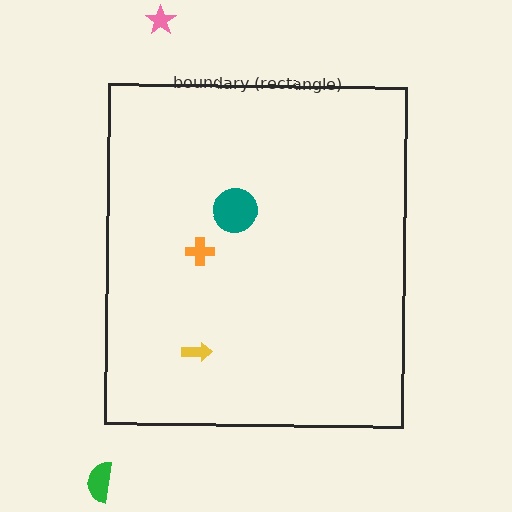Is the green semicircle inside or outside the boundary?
Outside.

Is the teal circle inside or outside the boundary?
Inside.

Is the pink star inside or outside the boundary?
Outside.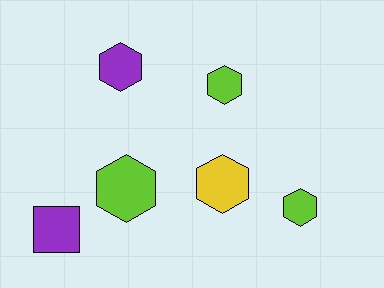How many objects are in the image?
There are 6 objects.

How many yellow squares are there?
There are no yellow squares.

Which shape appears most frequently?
Hexagon, with 5 objects.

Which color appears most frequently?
Lime, with 3 objects.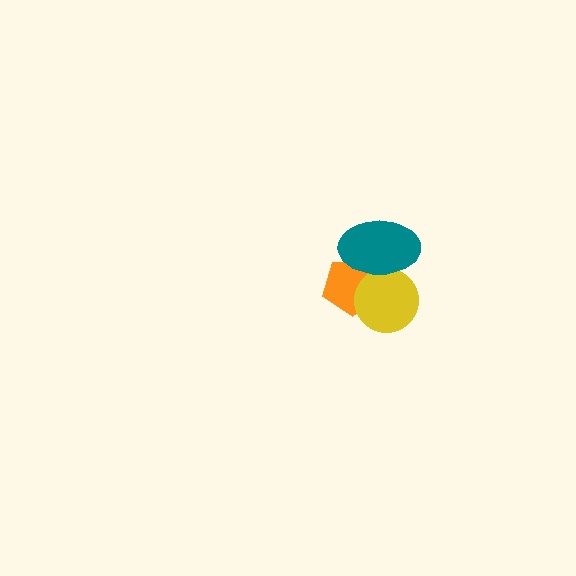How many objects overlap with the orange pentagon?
2 objects overlap with the orange pentagon.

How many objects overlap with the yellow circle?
2 objects overlap with the yellow circle.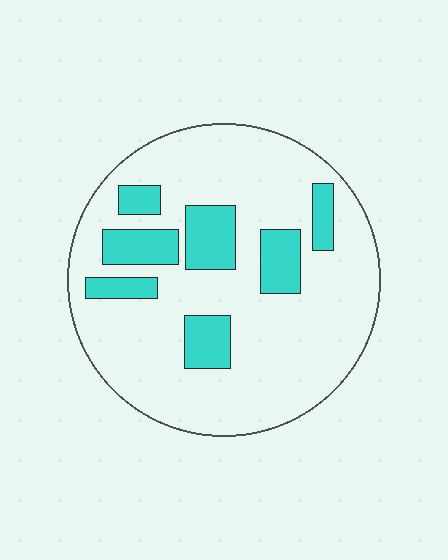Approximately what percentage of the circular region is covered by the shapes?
Approximately 20%.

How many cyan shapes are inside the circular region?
7.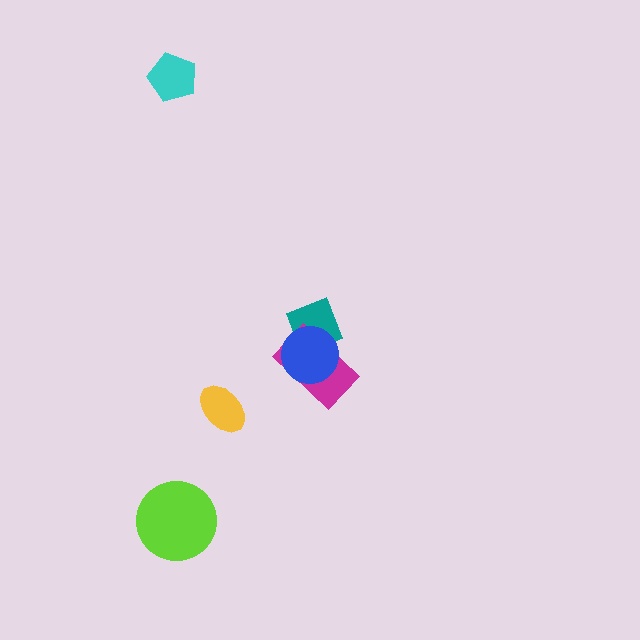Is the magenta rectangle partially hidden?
Yes, it is partially covered by another shape.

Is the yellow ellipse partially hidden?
No, no other shape covers it.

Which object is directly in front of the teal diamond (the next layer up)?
The magenta rectangle is directly in front of the teal diamond.